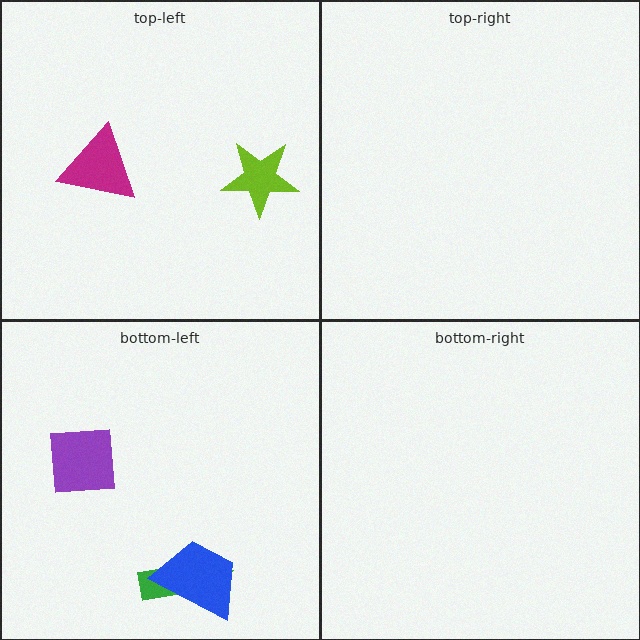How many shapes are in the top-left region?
2.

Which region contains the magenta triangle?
The top-left region.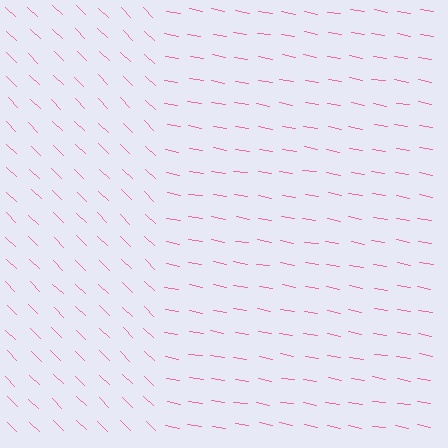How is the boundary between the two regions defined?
The boundary is defined purely by a change in line orientation (approximately 35 degrees difference). All lines are the same color and thickness.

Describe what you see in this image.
The image is filled with small pink line segments. A rectangle region in the image has lines oriented differently from the surrounding lines, creating a visible texture boundary.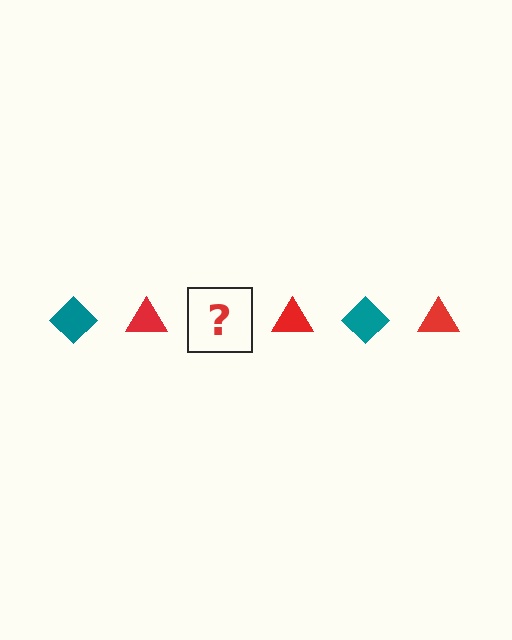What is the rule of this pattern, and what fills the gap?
The rule is that the pattern alternates between teal diamond and red triangle. The gap should be filled with a teal diamond.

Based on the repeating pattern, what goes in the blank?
The blank should be a teal diamond.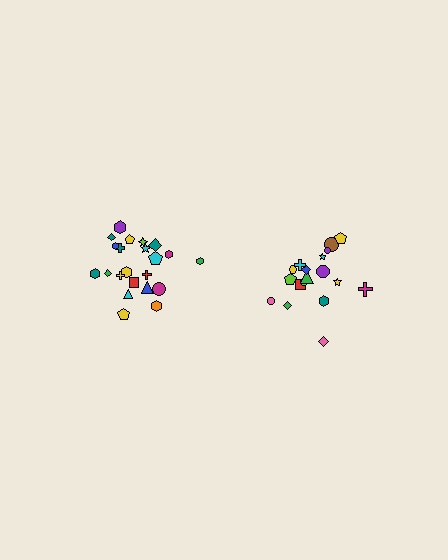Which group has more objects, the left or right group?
The left group.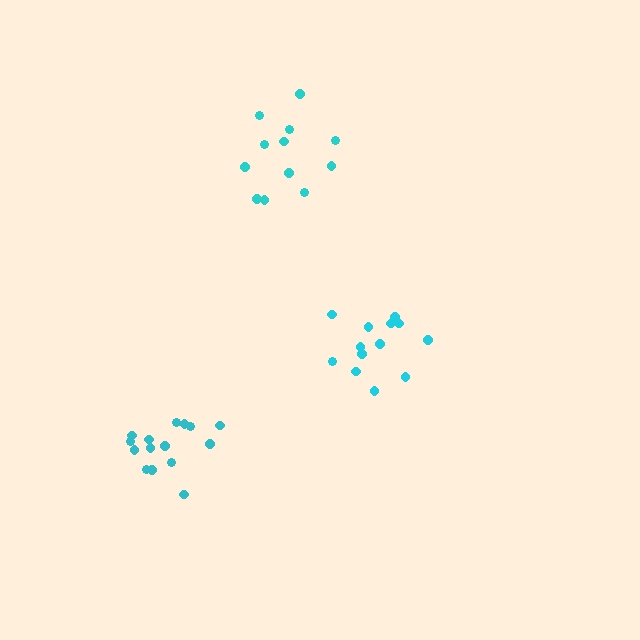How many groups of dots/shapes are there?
There are 3 groups.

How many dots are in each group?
Group 1: 13 dots, Group 2: 15 dots, Group 3: 12 dots (40 total).